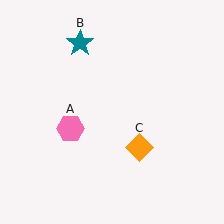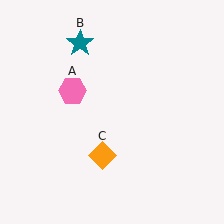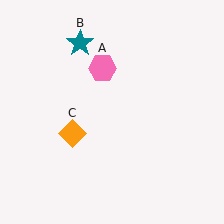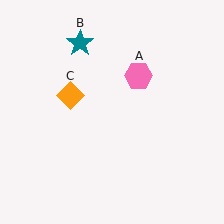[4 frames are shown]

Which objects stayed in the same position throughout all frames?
Teal star (object B) remained stationary.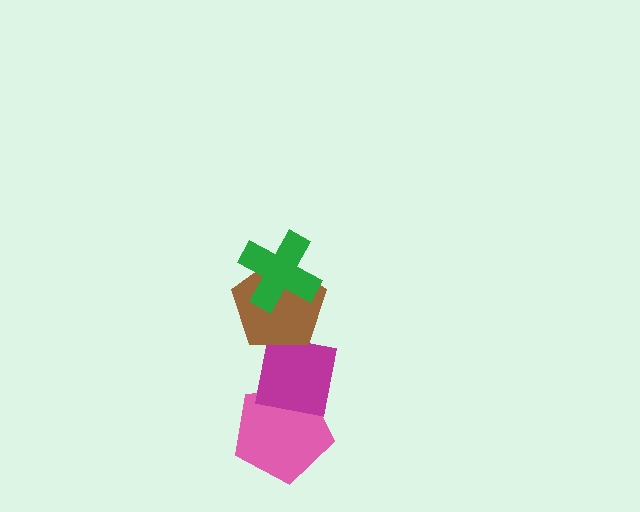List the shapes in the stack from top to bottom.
From top to bottom: the green cross, the brown pentagon, the magenta square, the pink pentagon.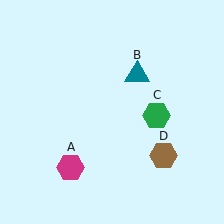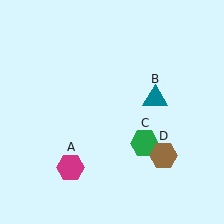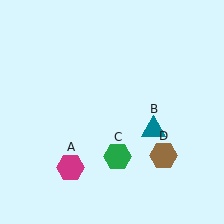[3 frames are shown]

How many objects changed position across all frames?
2 objects changed position: teal triangle (object B), green hexagon (object C).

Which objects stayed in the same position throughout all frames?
Magenta hexagon (object A) and brown hexagon (object D) remained stationary.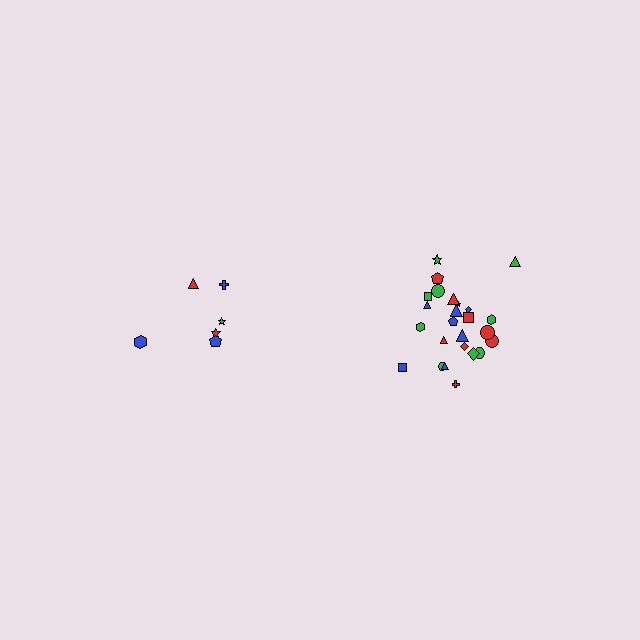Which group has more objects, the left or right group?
The right group.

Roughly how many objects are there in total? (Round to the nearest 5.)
Roughly 30 objects in total.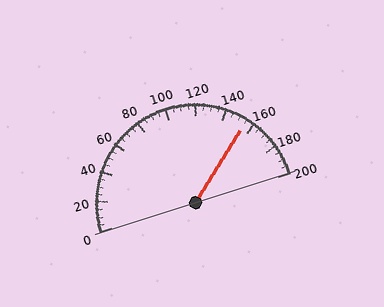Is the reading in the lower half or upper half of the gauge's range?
The reading is in the upper half of the range (0 to 200).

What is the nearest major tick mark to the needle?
The nearest major tick mark is 160.